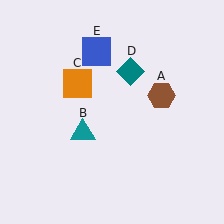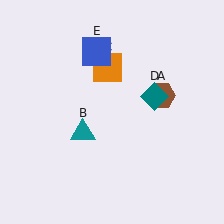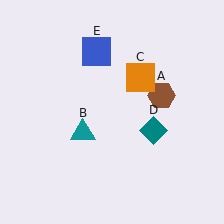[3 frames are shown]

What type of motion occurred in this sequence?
The orange square (object C), teal diamond (object D) rotated clockwise around the center of the scene.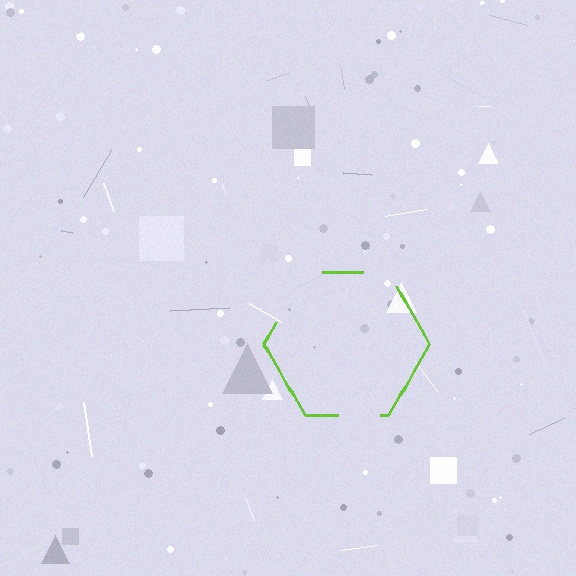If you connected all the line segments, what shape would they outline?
They would outline a hexagon.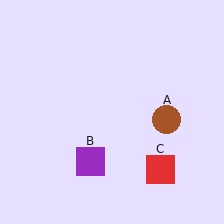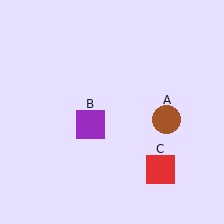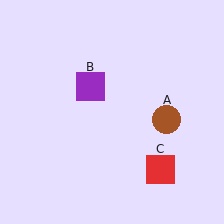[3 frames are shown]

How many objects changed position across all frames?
1 object changed position: purple square (object B).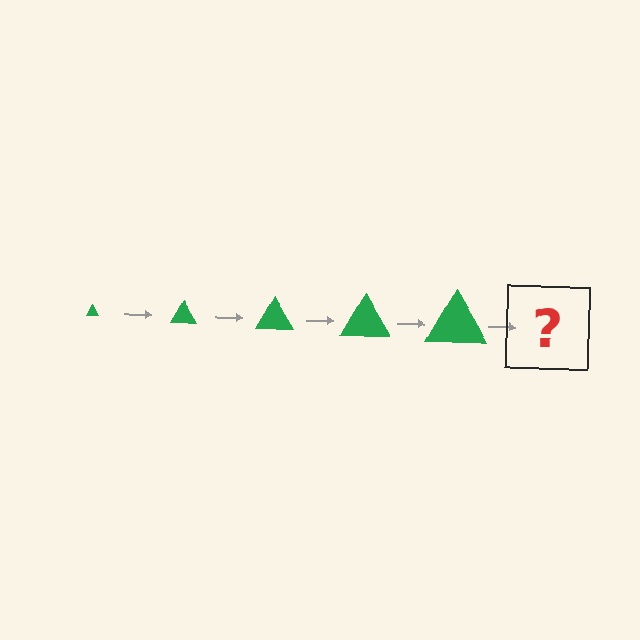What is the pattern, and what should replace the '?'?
The pattern is that the triangle gets progressively larger each step. The '?' should be a green triangle, larger than the previous one.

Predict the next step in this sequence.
The next step is a green triangle, larger than the previous one.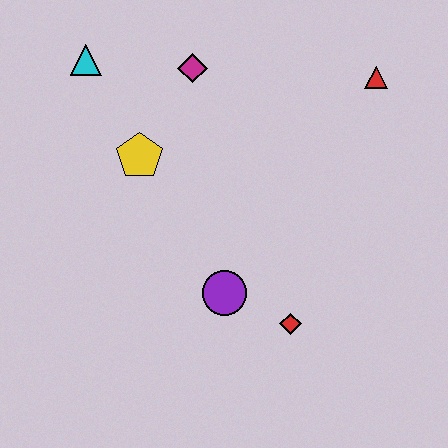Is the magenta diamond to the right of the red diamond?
No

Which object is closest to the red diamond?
The purple circle is closest to the red diamond.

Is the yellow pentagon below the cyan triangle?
Yes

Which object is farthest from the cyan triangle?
The red diamond is farthest from the cyan triangle.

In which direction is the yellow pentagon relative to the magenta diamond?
The yellow pentagon is below the magenta diamond.